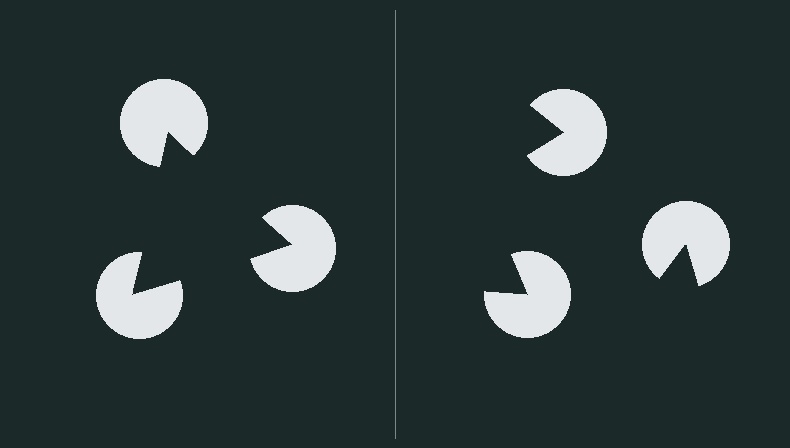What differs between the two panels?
The pac-man discs are positioned identically on both sides; only the wedge orientations differ. On the left they align to a triangle; on the right they are misaligned.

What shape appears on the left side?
An illusory triangle.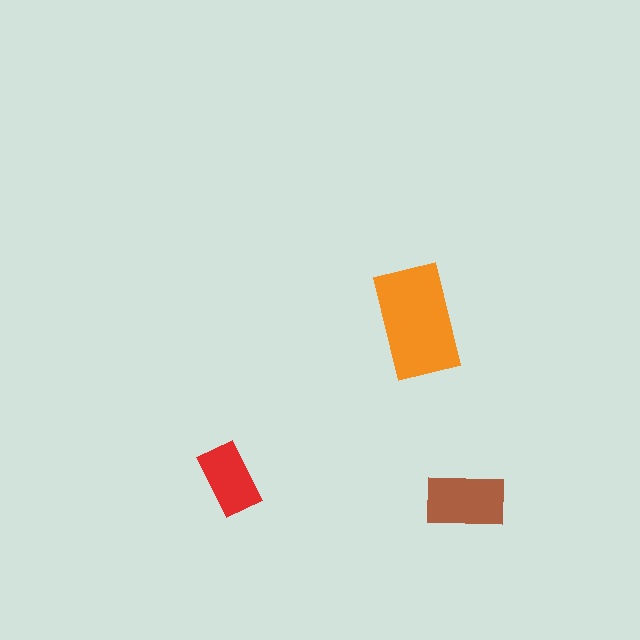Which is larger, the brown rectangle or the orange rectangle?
The orange one.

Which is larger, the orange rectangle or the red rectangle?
The orange one.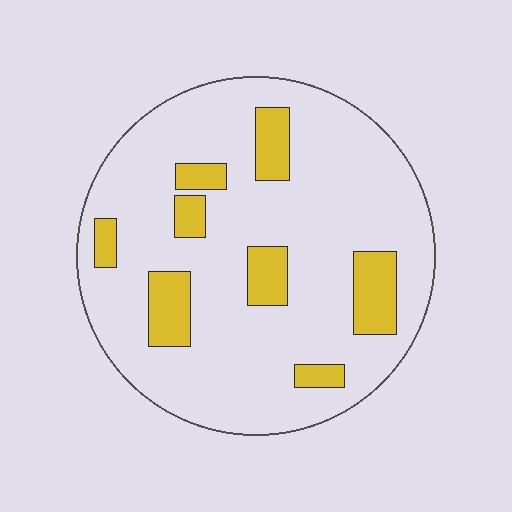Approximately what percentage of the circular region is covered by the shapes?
Approximately 15%.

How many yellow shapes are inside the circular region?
8.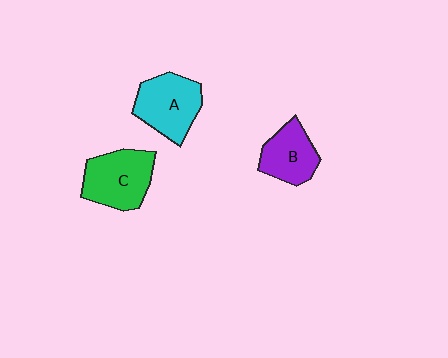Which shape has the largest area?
Shape C (green).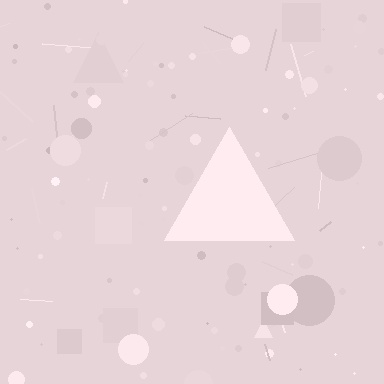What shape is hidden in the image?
A triangle is hidden in the image.